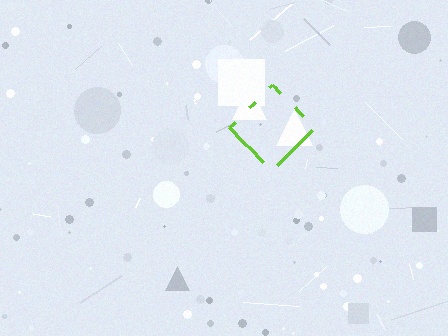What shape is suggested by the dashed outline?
The dashed outline suggests a diamond.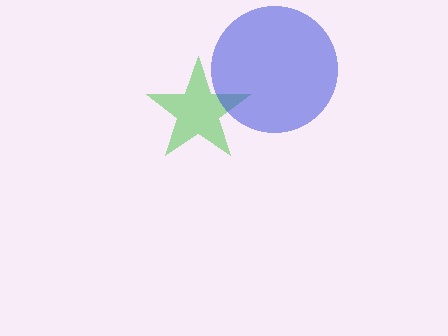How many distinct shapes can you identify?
There are 2 distinct shapes: a green star, a blue circle.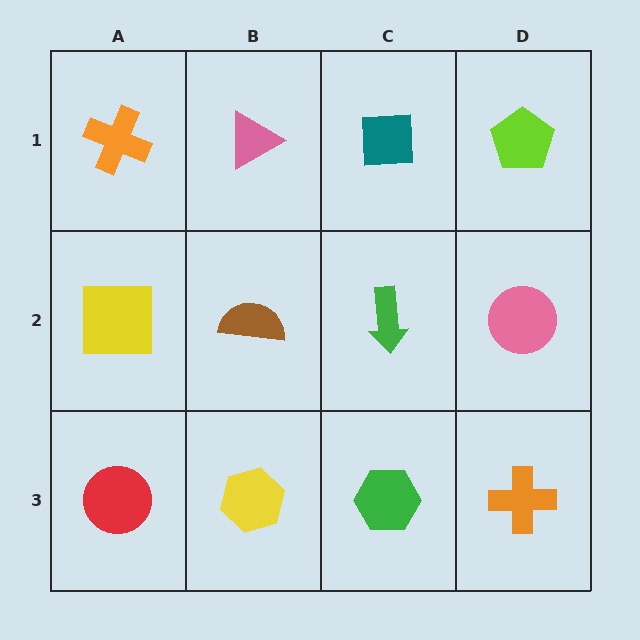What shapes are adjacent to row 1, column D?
A pink circle (row 2, column D), a teal square (row 1, column C).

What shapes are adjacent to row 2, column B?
A pink triangle (row 1, column B), a yellow hexagon (row 3, column B), a yellow square (row 2, column A), a green arrow (row 2, column C).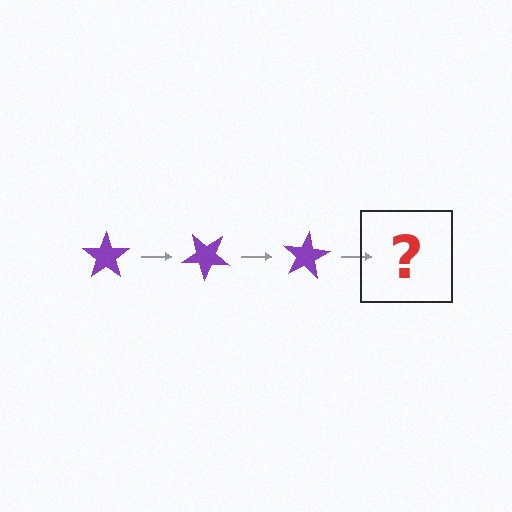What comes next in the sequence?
The next element should be a purple star rotated 120 degrees.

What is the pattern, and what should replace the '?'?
The pattern is that the star rotates 40 degrees each step. The '?' should be a purple star rotated 120 degrees.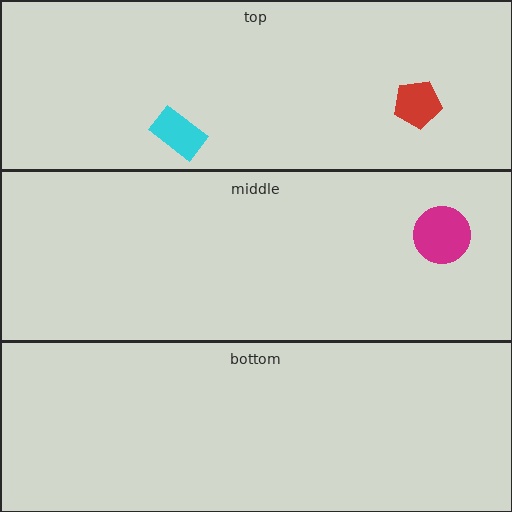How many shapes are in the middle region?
1.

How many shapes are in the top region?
2.